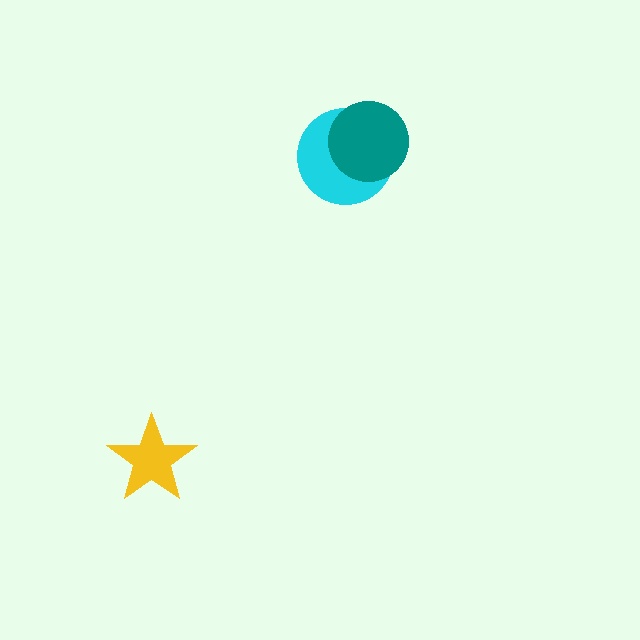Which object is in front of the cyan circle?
The teal circle is in front of the cyan circle.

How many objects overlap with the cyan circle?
1 object overlaps with the cyan circle.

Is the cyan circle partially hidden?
Yes, it is partially covered by another shape.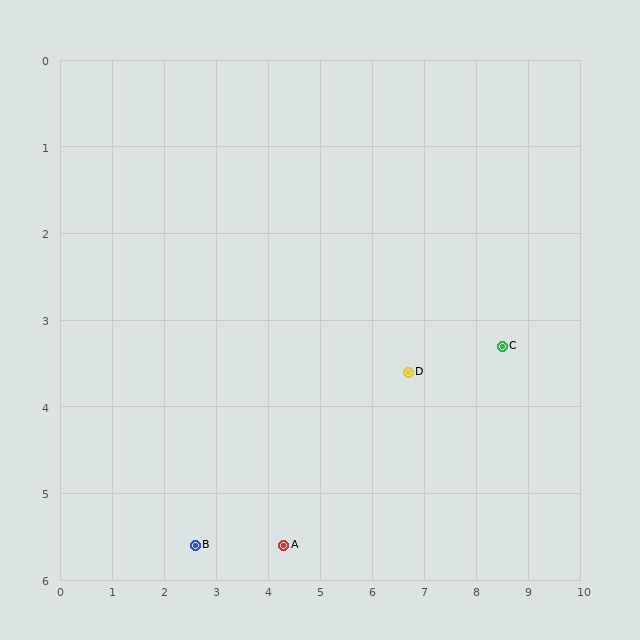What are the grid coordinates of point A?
Point A is at approximately (4.3, 5.6).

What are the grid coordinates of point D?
Point D is at approximately (6.7, 3.6).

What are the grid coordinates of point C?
Point C is at approximately (8.5, 3.3).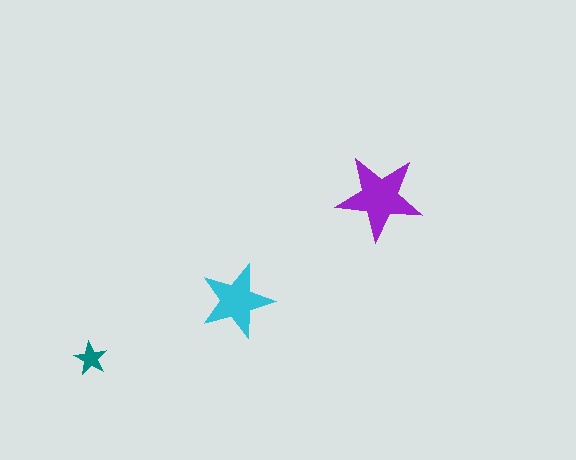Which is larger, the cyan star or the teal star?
The cyan one.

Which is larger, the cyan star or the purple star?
The purple one.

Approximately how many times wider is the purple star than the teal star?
About 2.5 times wider.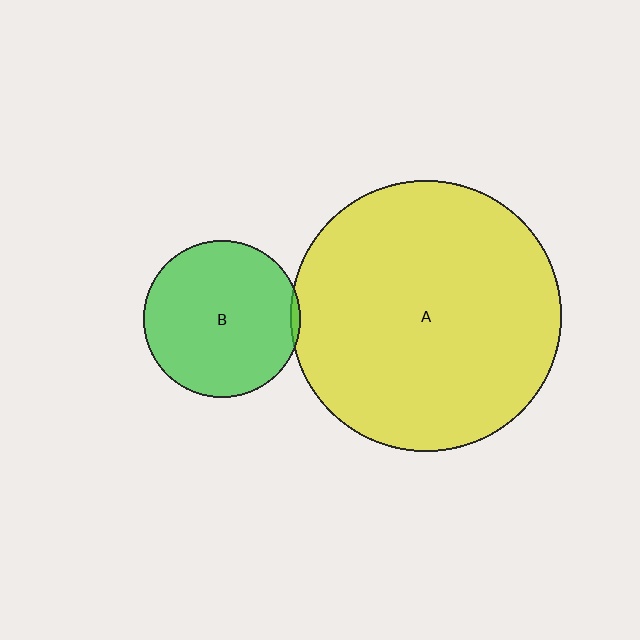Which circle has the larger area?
Circle A (yellow).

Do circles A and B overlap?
Yes.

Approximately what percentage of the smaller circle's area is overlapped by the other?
Approximately 5%.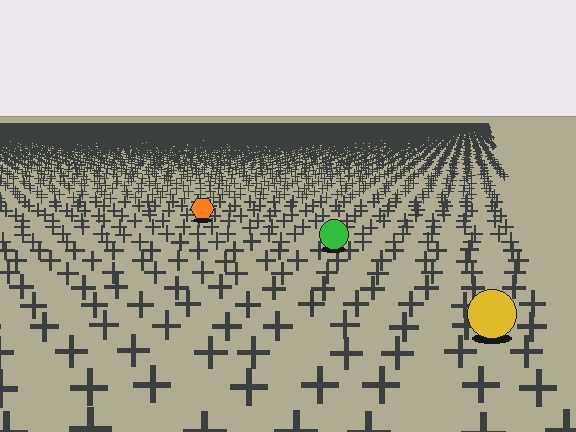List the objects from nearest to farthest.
From nearest to farthest: the yellow circle, the green circle, the orange hexagon.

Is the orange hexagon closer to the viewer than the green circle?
No. The green circle is closer — you can tell from the texture gradient: the ground texture is coarser near it.